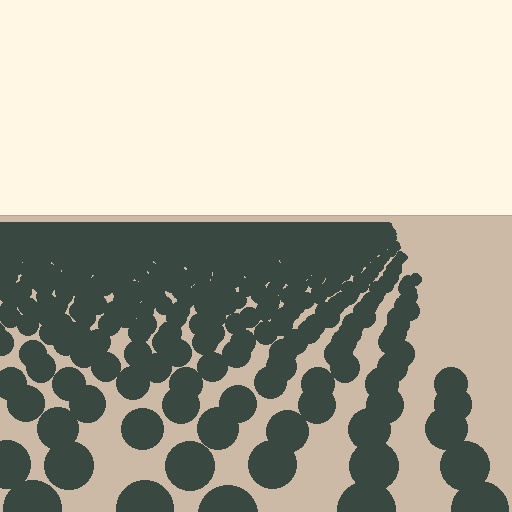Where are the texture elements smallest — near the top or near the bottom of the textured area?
Near the top.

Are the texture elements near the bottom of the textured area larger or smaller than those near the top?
Larger. Near the bottom, elements are closer to the viewer and appear at a bigger on-screen size.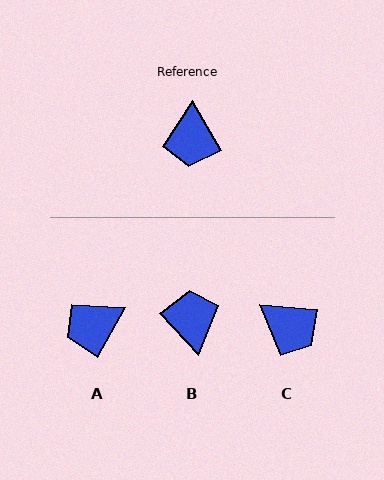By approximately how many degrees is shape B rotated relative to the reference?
Approximately 169 degrees clockwise.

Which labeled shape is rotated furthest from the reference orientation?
B, about 169 degrees away.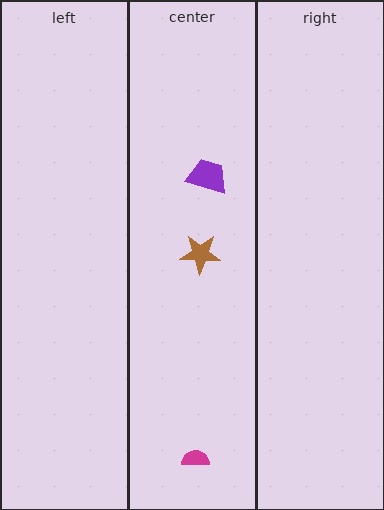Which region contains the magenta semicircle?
The center region.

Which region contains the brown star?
The center region.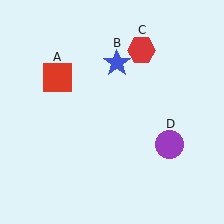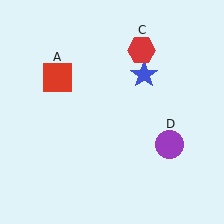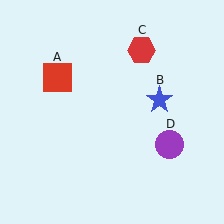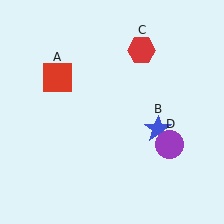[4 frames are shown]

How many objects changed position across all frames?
1 object changed position: blue star (object B).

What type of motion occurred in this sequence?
The blue star (object B) rotated clockwise around the center of the scene.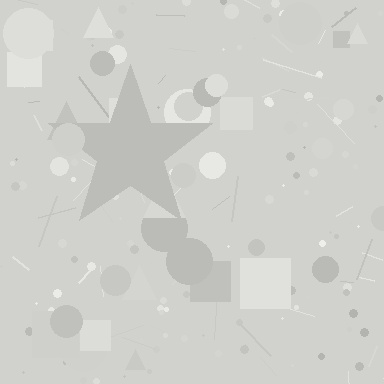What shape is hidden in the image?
A star is hidden in the image.